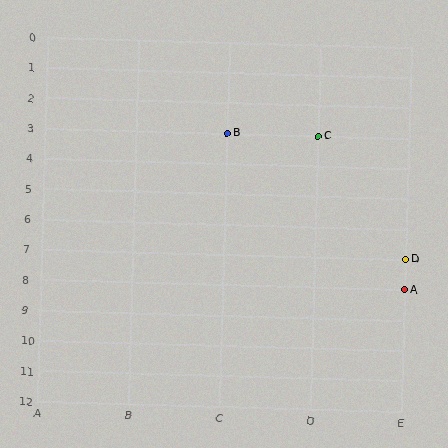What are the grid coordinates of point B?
Point B is at grid coordinates (C, 3).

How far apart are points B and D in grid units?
Points B and D are 2 columns and 4 rows apart (about 4.5 grid units diagonally).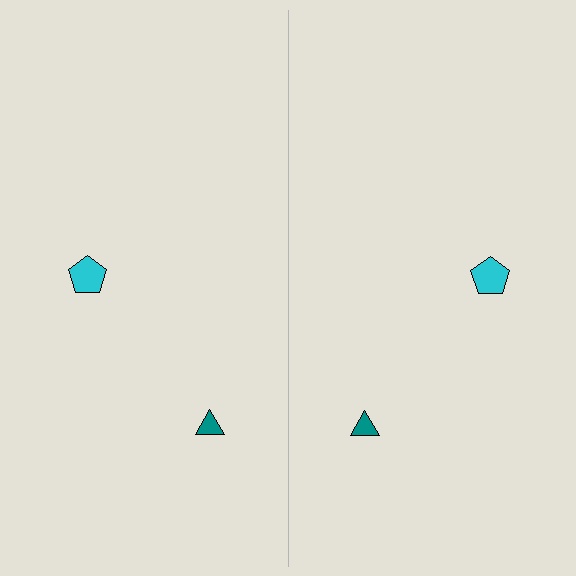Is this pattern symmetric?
Yes, this pattern has bilateral (reflection) symmetry.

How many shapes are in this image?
There are 4 shapes in this image.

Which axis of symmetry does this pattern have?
The pattern has a vertical axis of symmetry running through the center of the image.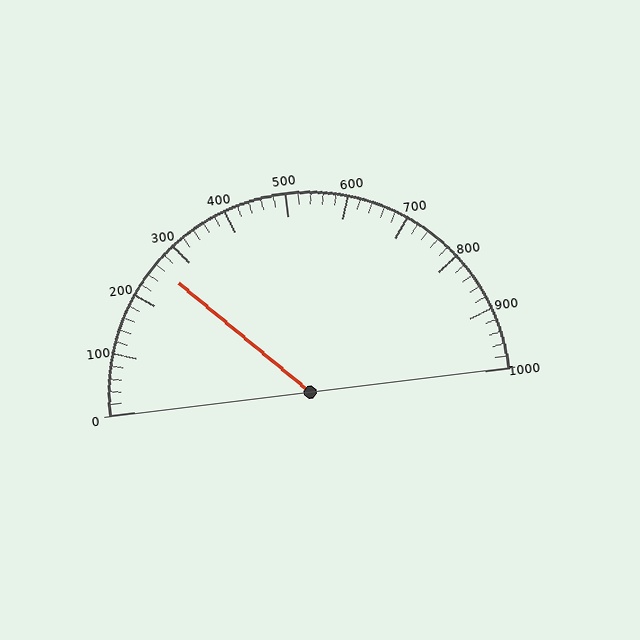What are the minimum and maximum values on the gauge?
The gauge ranges from 0 to 1000.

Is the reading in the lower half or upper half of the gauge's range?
The reading is in the lower half of the range (0 to 1000).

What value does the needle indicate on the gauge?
The needle indicates approximately 260.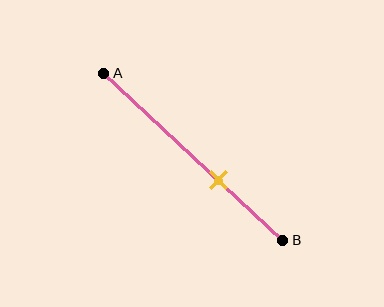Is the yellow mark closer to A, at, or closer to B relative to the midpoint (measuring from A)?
The yellow mark is closer to point B than the midpoint of segment AB.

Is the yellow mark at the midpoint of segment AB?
No, the mark is at about 65% from A, not at the 50% midpoint.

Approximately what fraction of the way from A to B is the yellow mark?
The yellow mark is approximately 65% of the way from A to B.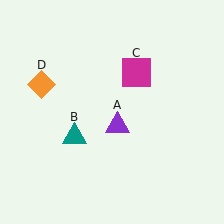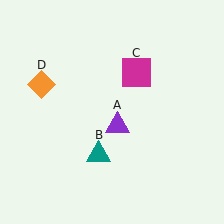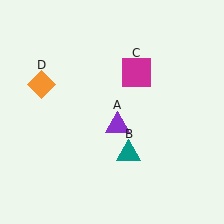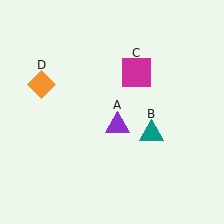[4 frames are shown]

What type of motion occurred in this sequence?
The teal triangle (object B) rotated counterclockwise around the center of the scene.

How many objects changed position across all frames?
1 object changed position: teal triangle (object B).